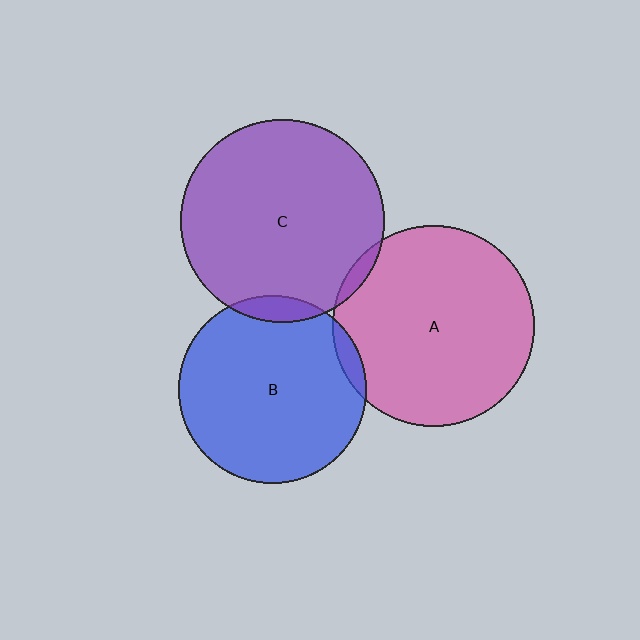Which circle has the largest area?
Circle C (purple).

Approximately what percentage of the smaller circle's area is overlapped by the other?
Approximately 5%.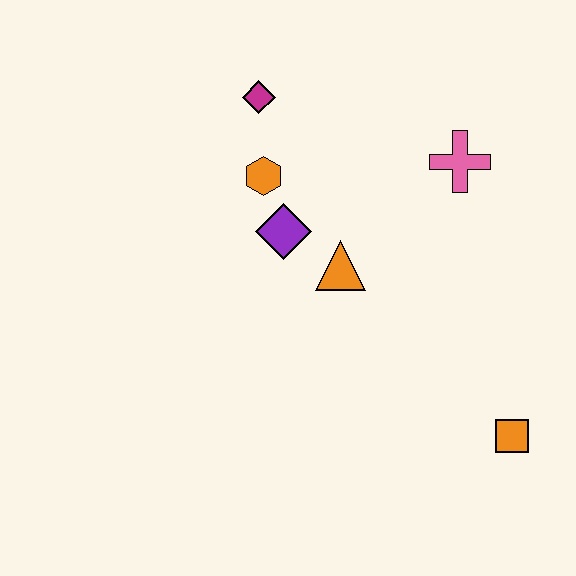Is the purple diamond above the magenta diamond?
No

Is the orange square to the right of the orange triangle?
Yes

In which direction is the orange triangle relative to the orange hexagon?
The orange triangle is below the orange hexagon.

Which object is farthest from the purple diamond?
The orange square is farthest from the purple diamond.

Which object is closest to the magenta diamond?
The orange hexagon is closest to the magenta diamond.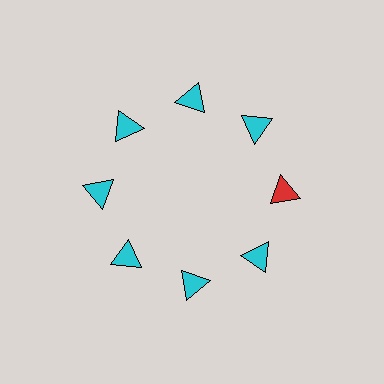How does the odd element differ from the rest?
It has a different color: red instead of cyan.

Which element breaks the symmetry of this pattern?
The red triangle at roughly the 3 o'clock position breaks the symmetry. All other shapes are cyan triangles.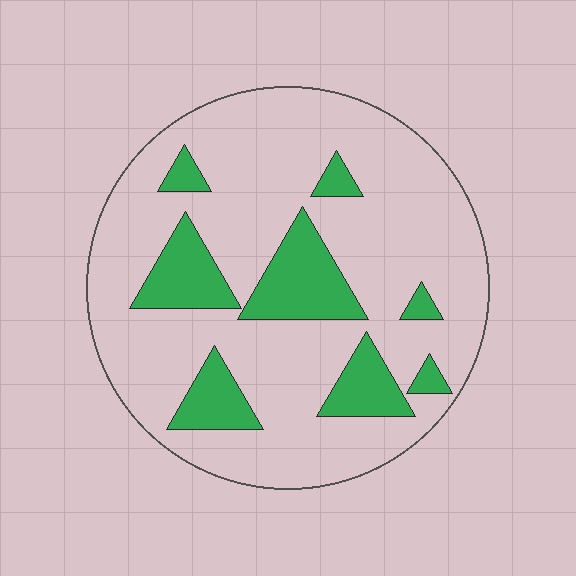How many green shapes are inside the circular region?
8.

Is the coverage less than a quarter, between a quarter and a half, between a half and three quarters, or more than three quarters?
Less than a quarter.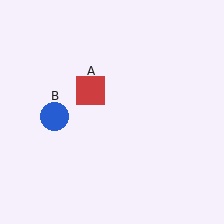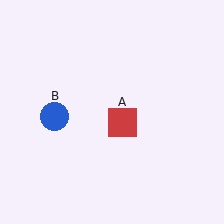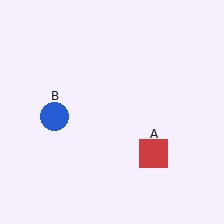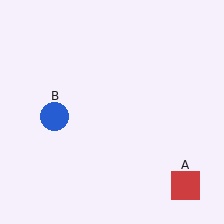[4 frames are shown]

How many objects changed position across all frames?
1 object changed position: red square (object A).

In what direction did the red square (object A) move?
The red square (object A) moved down and to the right.